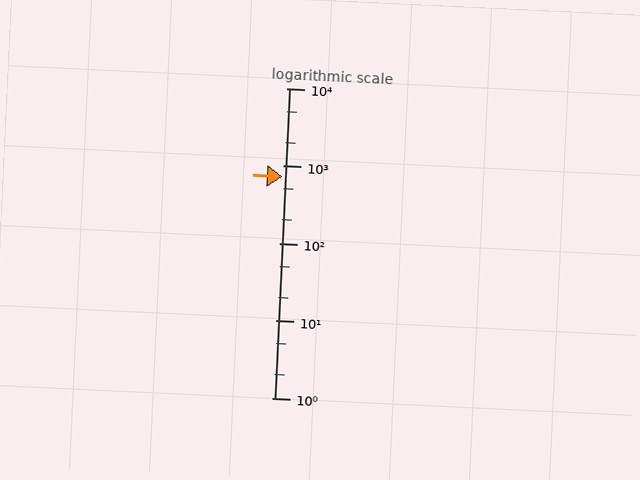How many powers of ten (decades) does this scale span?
The scale spans 4 decades, from 1 to 10000.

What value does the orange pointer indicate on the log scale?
The pointer indicates approximately 730.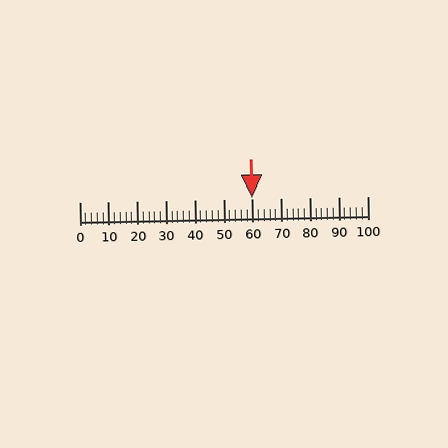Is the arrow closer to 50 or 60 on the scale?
The arrow is closer to 60.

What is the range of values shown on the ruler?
The ruler shows values from 0 to 100.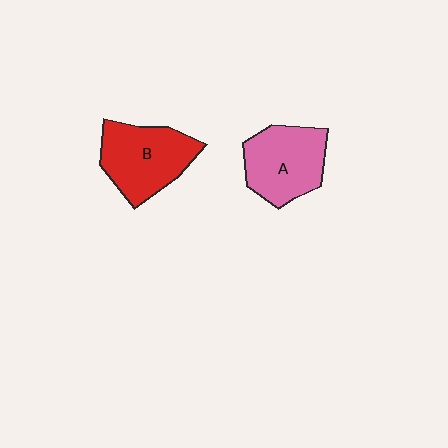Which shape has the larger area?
Shape B (red).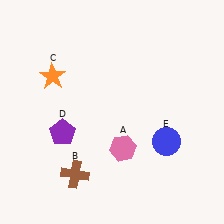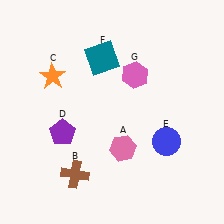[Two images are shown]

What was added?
A teal square (F), a pink hexagon (G) were added in Image 2.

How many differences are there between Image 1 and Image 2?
There are 2 differences between the two images.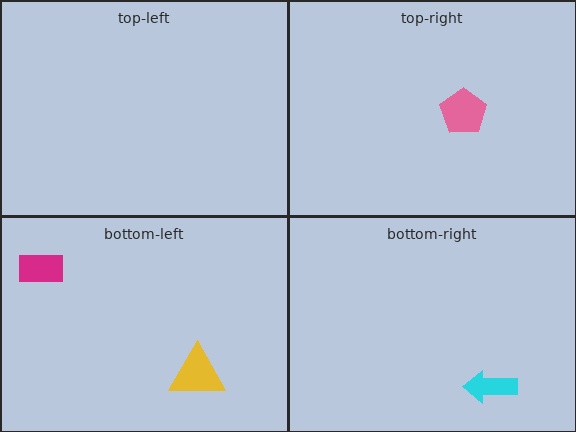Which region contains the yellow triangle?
The bottom-left region.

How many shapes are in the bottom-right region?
1.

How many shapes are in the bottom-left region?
2.